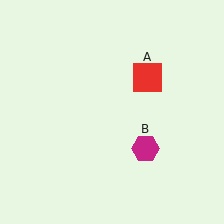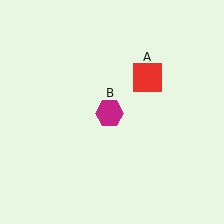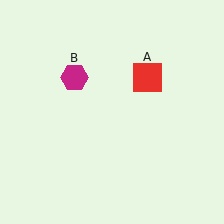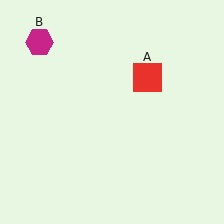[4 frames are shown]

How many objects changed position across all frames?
1 object changed position: magenta hexagon (object B).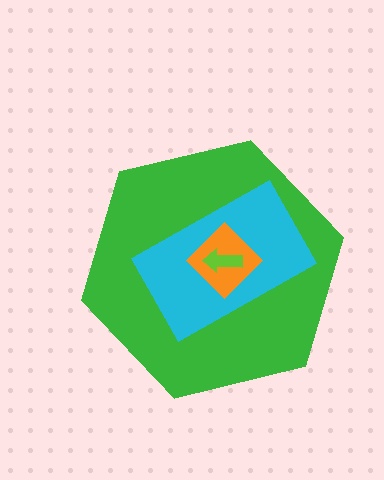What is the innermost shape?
The lime arrow.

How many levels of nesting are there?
4.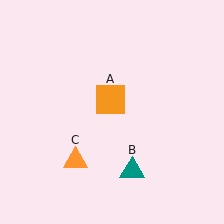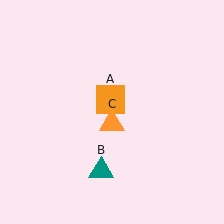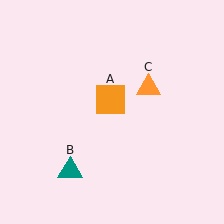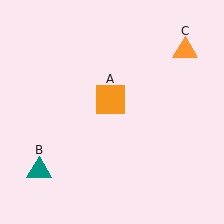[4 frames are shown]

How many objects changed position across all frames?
2 objects changed position: teal triangle (object B), orange triangle (object C).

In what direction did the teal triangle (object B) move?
The teal triangle (object B) moved left.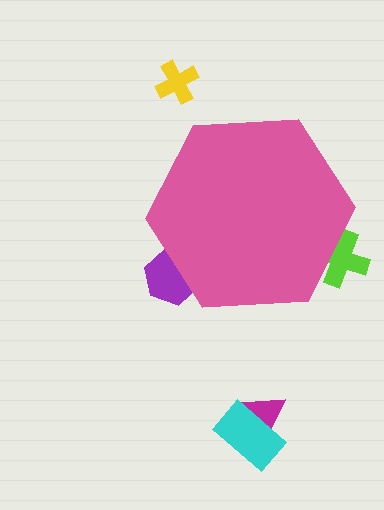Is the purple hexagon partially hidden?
Yes, the purple hexagon is partially hidden behind the pink hexagon.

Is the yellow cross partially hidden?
No, the yellow cross is fully visible.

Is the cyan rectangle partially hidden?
No, the cyan rectangle is fully visible.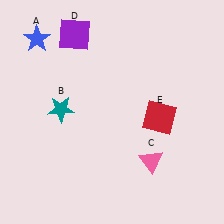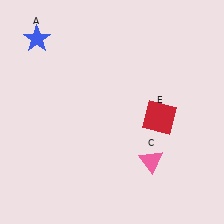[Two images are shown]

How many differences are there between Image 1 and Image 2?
There are 2 differences between the two images.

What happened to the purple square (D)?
The purple square (D) was removed in Image 2. It was in the top-left area of Image 1.